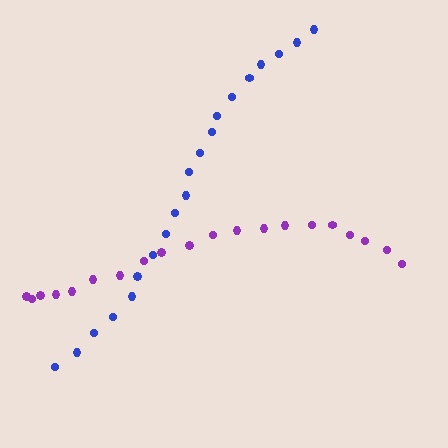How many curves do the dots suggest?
There are 2 distinct paths.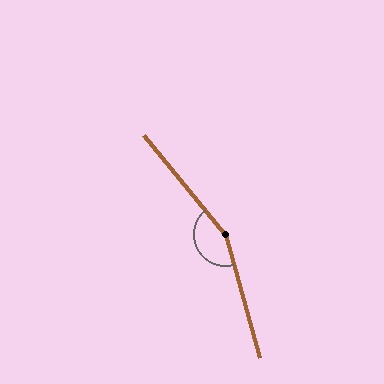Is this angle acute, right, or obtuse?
It is obtuse.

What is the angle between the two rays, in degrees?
Approximately 156 degrees.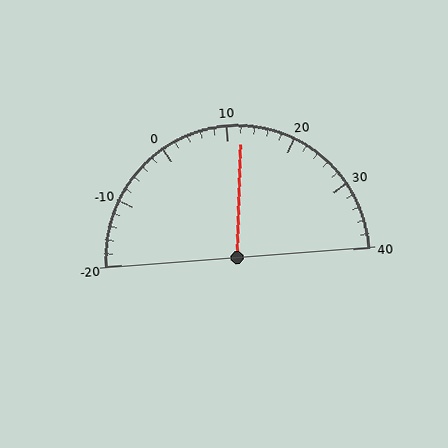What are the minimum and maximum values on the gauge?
The gauge ranges from -20 to 40.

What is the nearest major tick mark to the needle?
The nearest major tick mark is 10.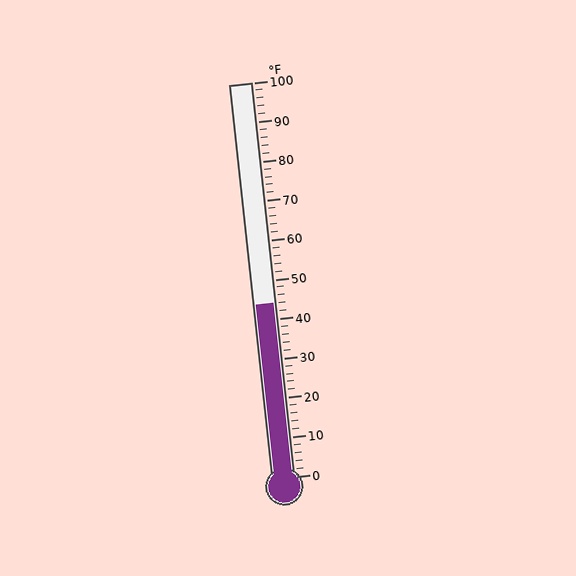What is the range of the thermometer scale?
The thermometer scale ranges from 0°F to 100°F.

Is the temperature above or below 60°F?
The temperature is below 60°F.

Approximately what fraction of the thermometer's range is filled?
The thermometer is filled to approximately 45% of its range.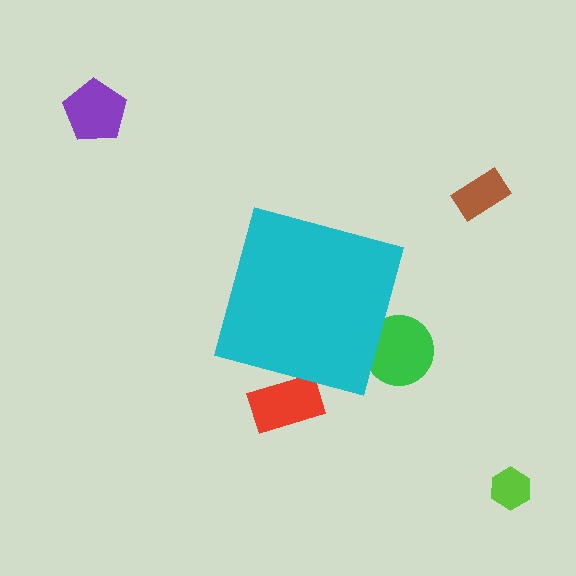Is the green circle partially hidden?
Yes, the green circle is partially hidden behind the cyan diamond.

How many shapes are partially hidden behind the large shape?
2 shapes are partially hidden.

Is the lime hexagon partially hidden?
No, the lime hexagon is fully visible.